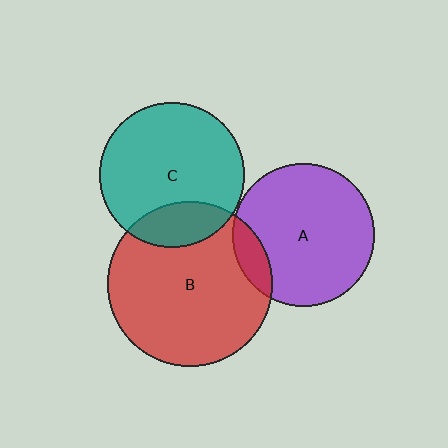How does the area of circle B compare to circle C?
Approximately 1.3 times.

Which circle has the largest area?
Circle B (red).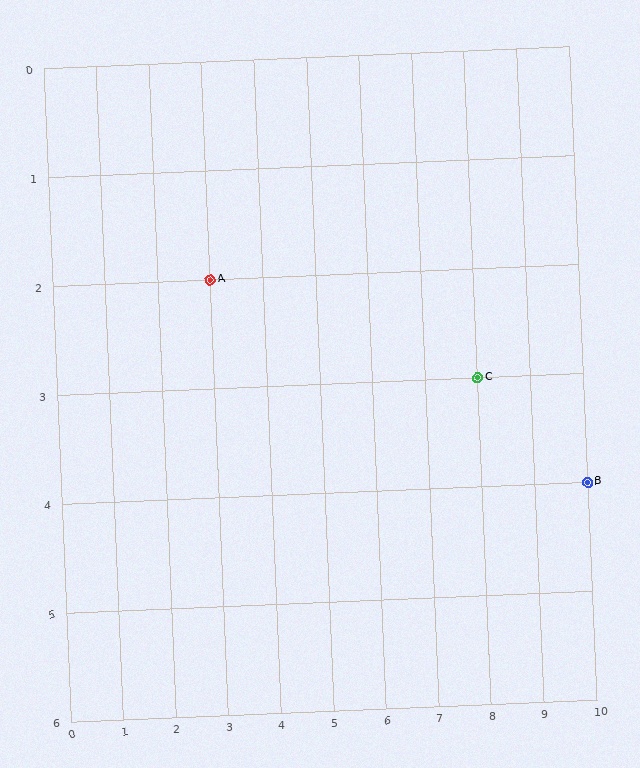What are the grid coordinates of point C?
Point C is at grid coordinates (8, 3).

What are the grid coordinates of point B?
Point B is at grid coordinates (10, 4).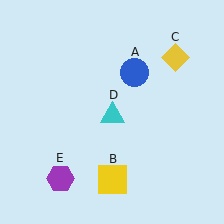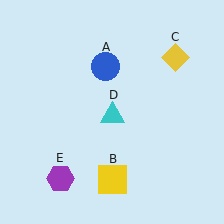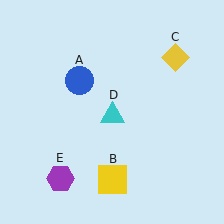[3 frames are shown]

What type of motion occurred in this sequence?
The blue circle (object A) rotated counterclockwise around the center of the scene.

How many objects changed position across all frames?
1 object changed position: blue circle (object A).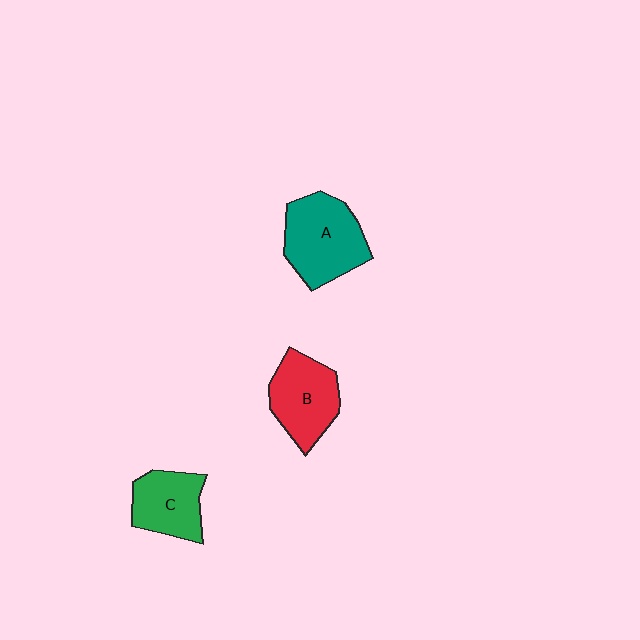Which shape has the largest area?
Shape A (teal).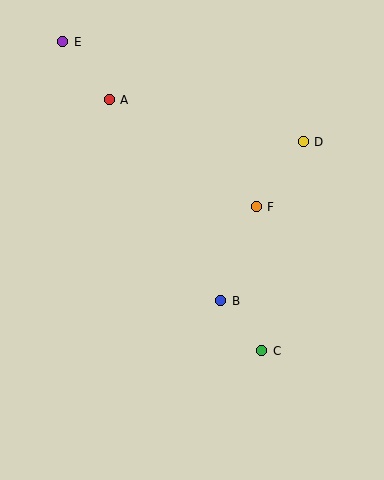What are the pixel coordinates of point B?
Point B is at (221, 301).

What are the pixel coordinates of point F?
Point F is at (256, 207).